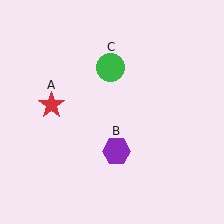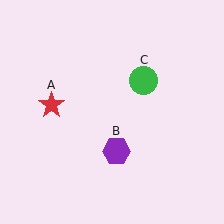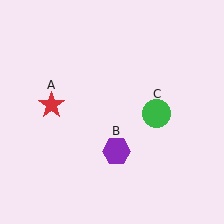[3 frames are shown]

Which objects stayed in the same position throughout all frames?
Red star (object A) and purple hexagon (object B) remained stationary.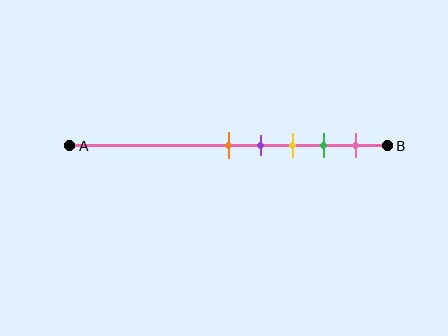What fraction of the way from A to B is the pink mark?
The pink mark is approximately 90% (0.9) of the way from A to B.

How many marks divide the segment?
There are 5 marks dividing the segment.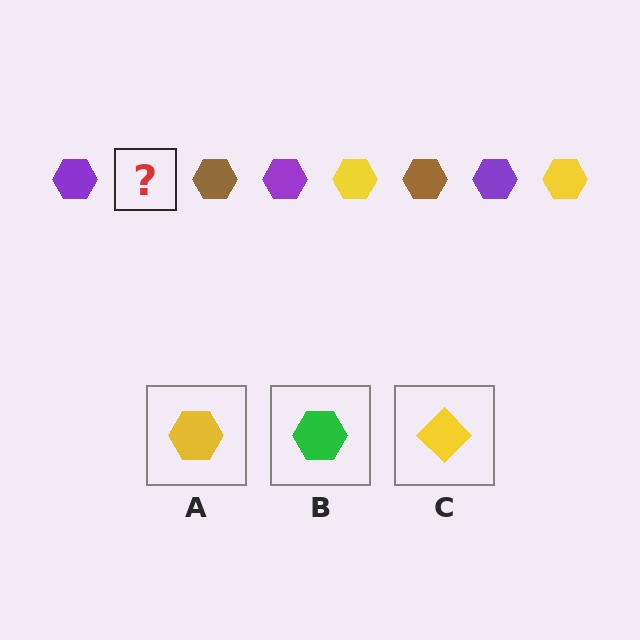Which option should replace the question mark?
Option A.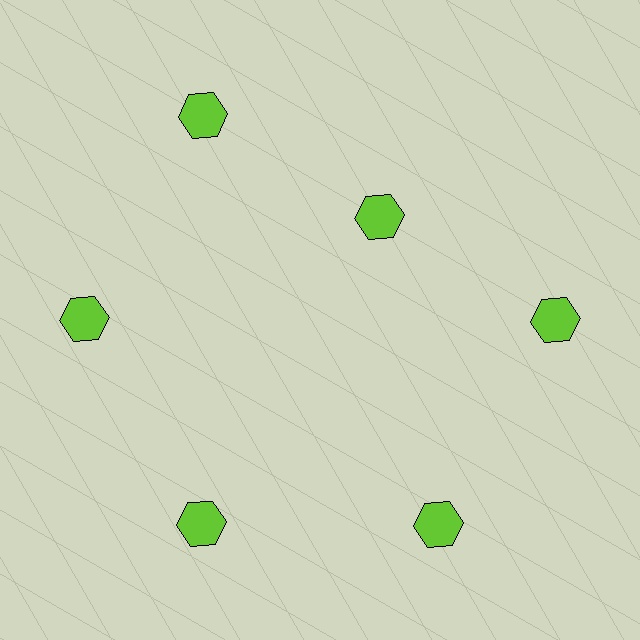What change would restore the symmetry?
The symmetry would be restored by moving it outward, back onto the ring so that all 6 hexagons sit at equal angles and equal distance from the center.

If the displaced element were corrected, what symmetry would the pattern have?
It would have 6-fold rotational symmetry — the pattern would map onto itself every 60 degrees.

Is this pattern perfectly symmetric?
No. The 6 lime hexagons are arranged in a ring, but one element near the 1 o'clock position is pulled inward toward the center, breaking the 6-fold rotational symmetry.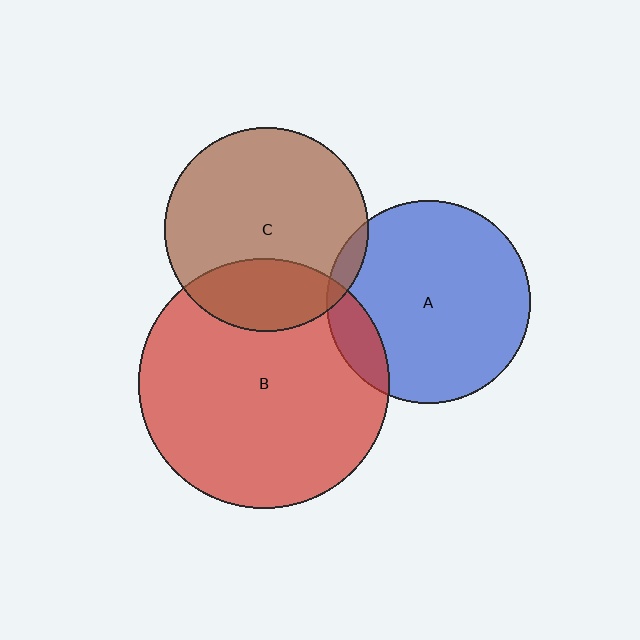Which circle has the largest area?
Circle B (red).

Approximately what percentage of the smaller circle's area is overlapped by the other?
Approximately 25%.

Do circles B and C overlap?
Yes.